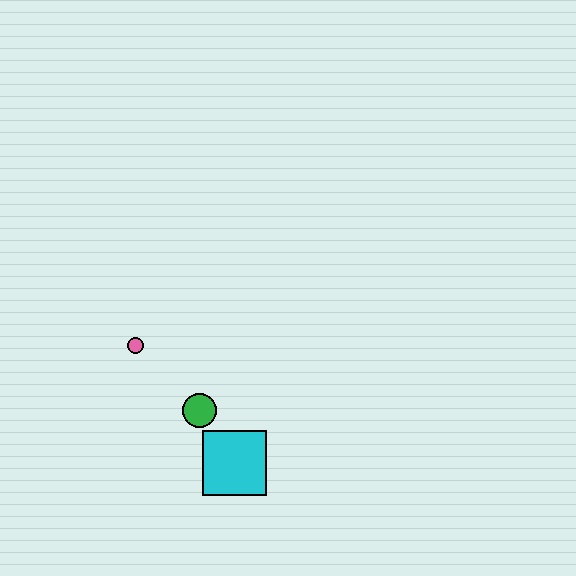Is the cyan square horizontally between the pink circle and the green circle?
No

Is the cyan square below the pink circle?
Yes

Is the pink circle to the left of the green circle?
Yes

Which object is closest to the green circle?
The cyan square is closest to the green circle.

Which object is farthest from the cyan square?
The pink circle is farthest from the cyan square.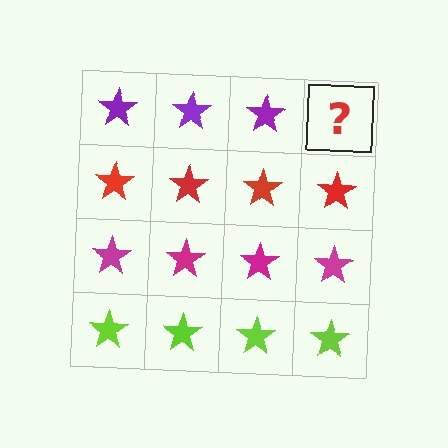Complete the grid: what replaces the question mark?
The question mark should be replaced with a purple star.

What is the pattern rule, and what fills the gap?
The rule is that each row has a consistent color. The gap should be filled with a purple star.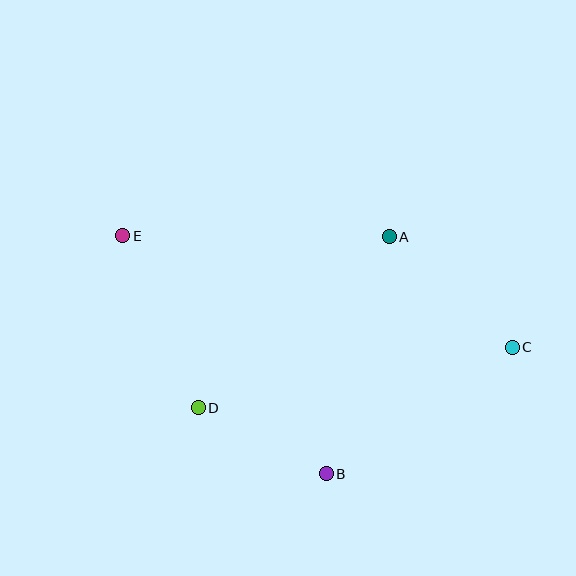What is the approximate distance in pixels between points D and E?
The distance between D and E is approximately 188 pixels.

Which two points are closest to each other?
Points B and D are closest to each other.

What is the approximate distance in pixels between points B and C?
The distance between B and C is approximately 225 pixels.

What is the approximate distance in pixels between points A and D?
The distance between A and D is approximately 256 pixels.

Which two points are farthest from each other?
Points C and E are farthest from each other.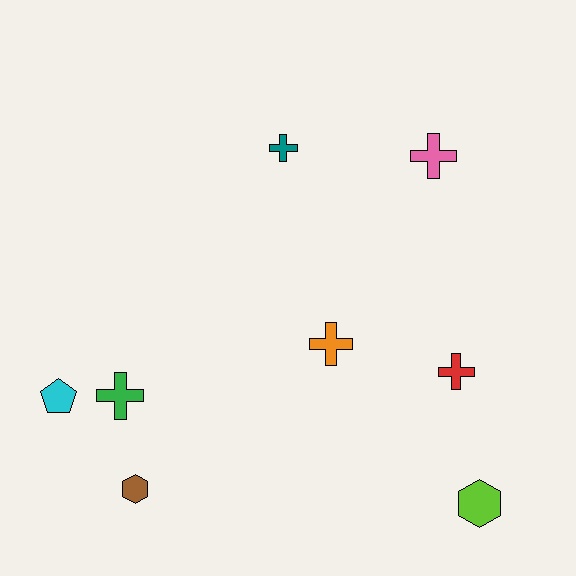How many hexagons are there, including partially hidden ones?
There are 2 hexagons.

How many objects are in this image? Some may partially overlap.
There are 8 objects.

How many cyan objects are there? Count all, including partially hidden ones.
There is 1 cyan object.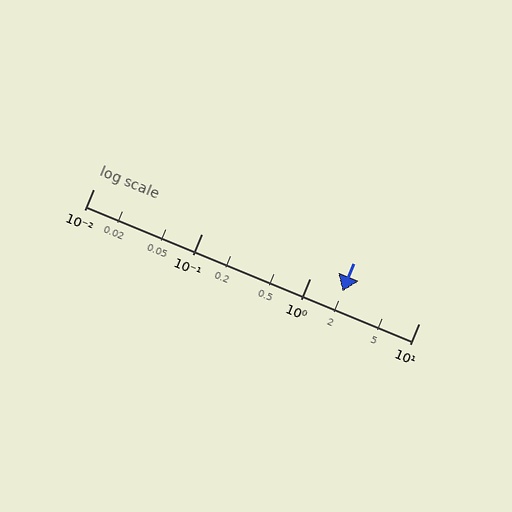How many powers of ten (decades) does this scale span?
The scale spans 3 decades, from 0.01 to 10.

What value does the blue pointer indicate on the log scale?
The pointer indicates approximately 2.